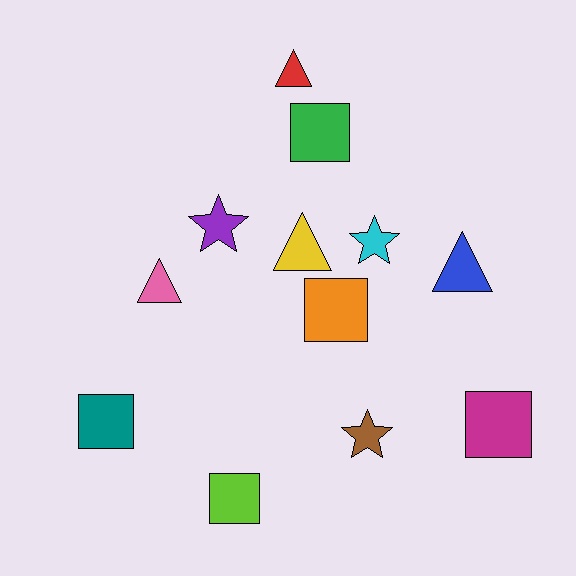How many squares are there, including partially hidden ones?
There are 5 squares.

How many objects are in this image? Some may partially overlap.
There are 12 objects.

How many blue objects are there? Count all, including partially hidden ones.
There is 1 blue object.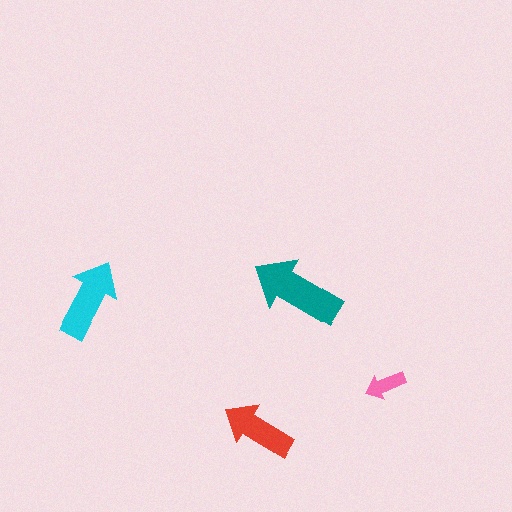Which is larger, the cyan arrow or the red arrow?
The cyan one.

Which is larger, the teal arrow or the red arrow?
The teal one.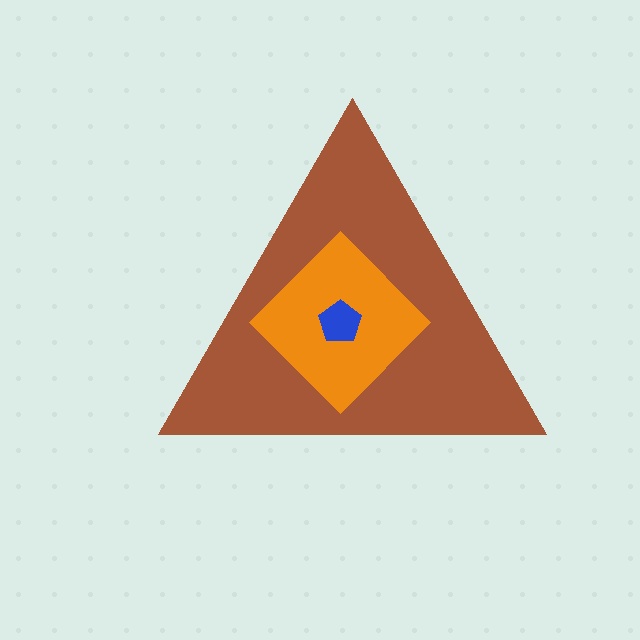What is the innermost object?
The blue pentagon.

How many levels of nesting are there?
3.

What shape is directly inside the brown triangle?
The orange diamond.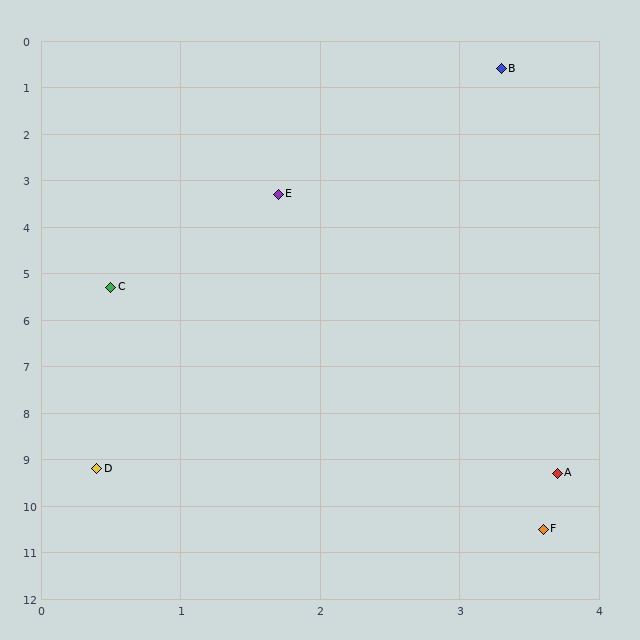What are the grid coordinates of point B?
Point B is at approximately (3.3, 0.6).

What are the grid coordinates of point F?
Point F is at approximately (3.6, 10.5).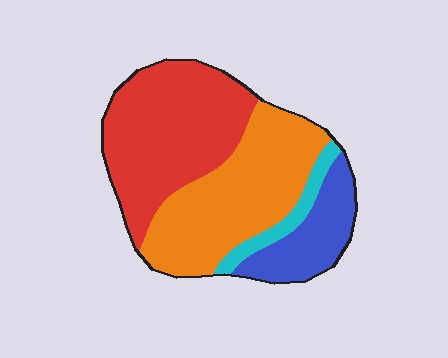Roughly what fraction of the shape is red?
Red covers around 40% of the shape.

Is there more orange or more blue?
Orange.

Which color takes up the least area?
Cyan, at roughly 5%.